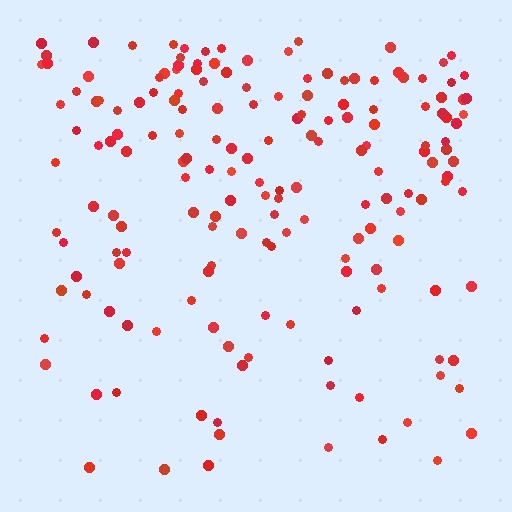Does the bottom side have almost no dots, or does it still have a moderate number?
Still a moderate number, just noticeably fewer than the top.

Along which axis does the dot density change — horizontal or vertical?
Vertical.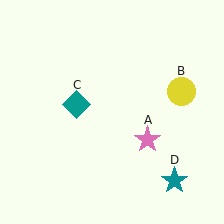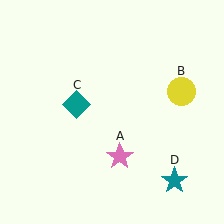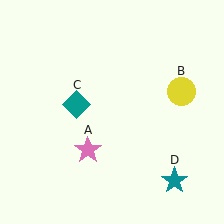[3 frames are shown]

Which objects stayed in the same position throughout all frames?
Yellow circle (object B) and teal diamond (object C) and teal star (object D) remained stationary.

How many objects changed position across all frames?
1 object changed position: pink star (object A).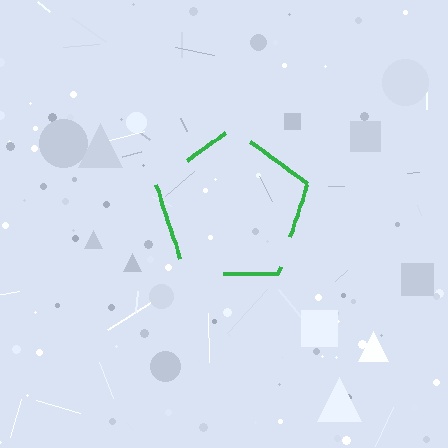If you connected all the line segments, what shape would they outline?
They would outline a pentagon.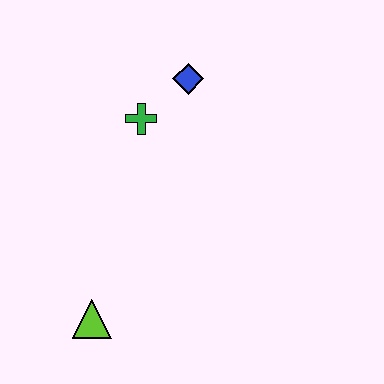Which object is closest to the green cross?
The blue diamond is closest to the green cross.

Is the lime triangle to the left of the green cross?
Yes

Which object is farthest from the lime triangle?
The blue diamond is farthest from the lime triangle.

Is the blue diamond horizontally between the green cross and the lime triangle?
No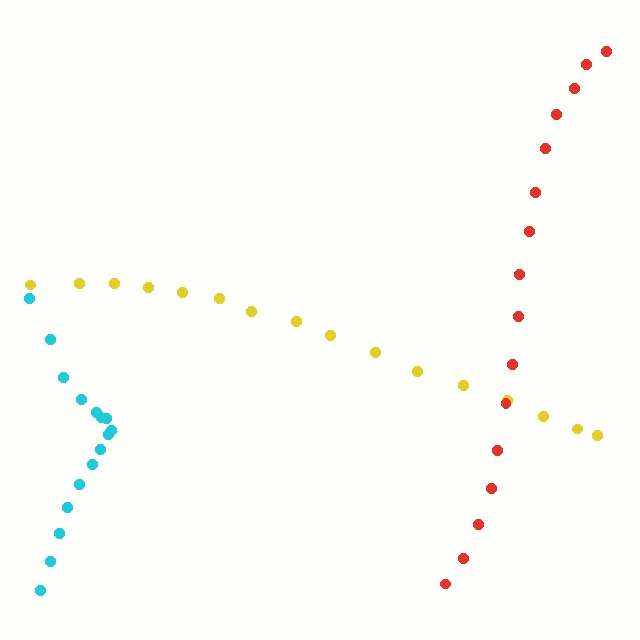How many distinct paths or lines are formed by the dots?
There are 3 distinct paths.